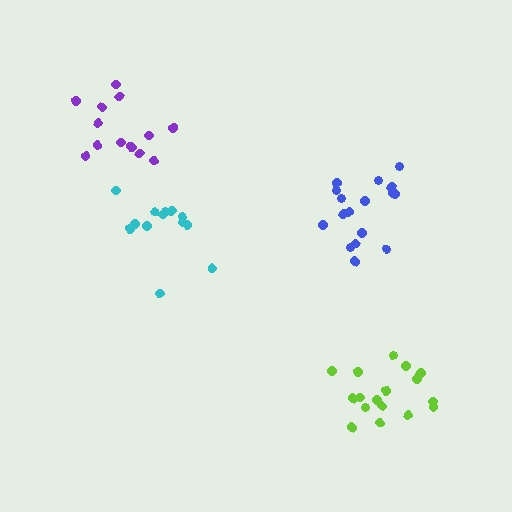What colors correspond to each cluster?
The clusters are colored: blue, cyan, purple, lime.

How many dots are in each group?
Group 1: 17 dots, Group 2: 13 dots, Group 3: 14 dots, Group 4: 18 dots (62 total).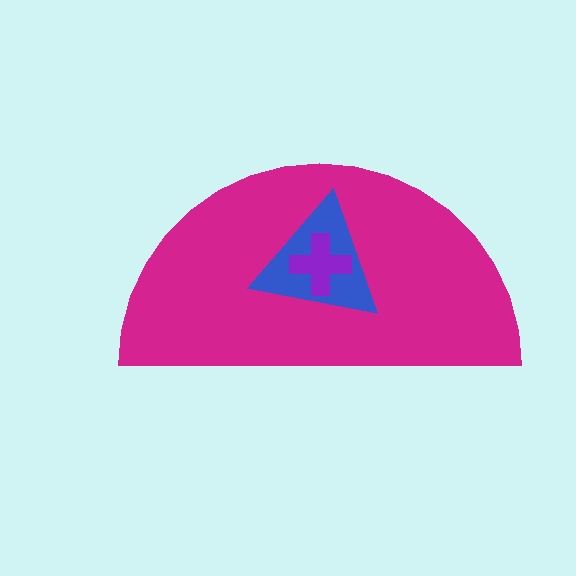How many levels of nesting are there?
3.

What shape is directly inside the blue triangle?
The purple cross.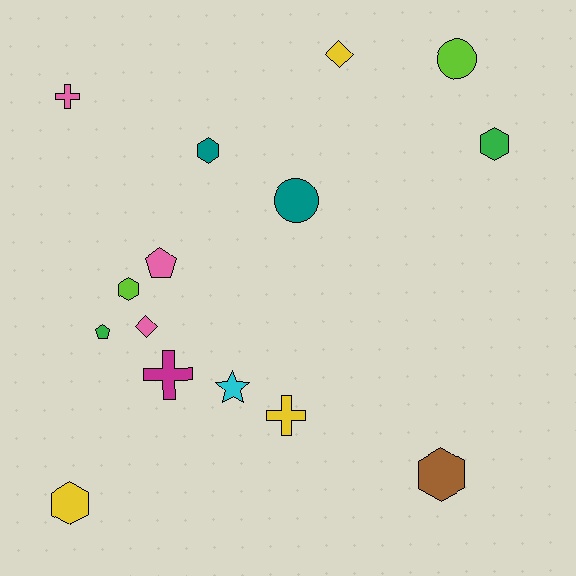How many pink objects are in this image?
There are 3 pink objects.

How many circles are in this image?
There are 2 circles.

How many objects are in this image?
There are 15 objects.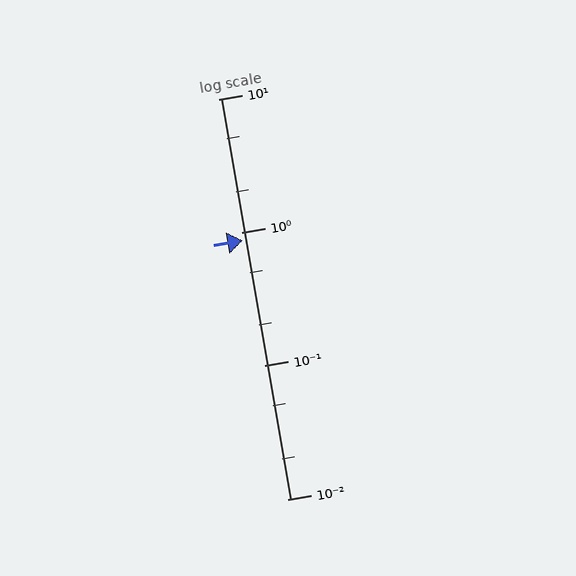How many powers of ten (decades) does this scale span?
The scale spans 3 decades, from 0.01 to 10.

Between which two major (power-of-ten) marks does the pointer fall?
The pointer is between 0.1 and 1.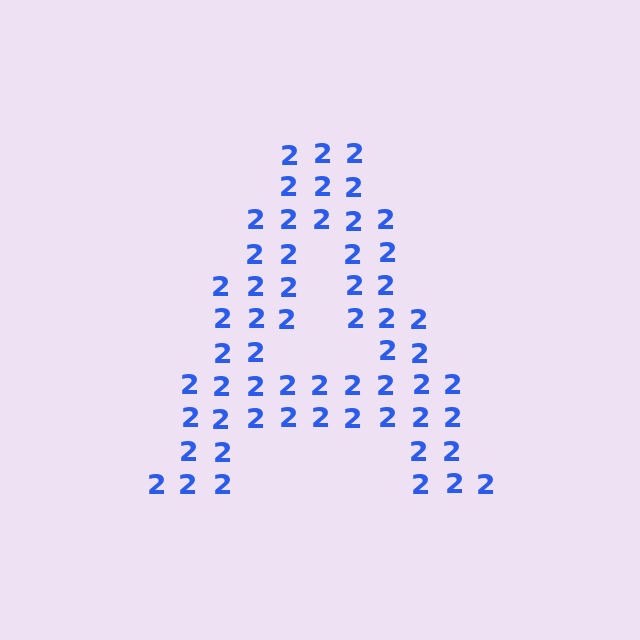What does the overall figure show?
The overall figure shows the letter A.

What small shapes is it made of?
It is made of small digit 2's.